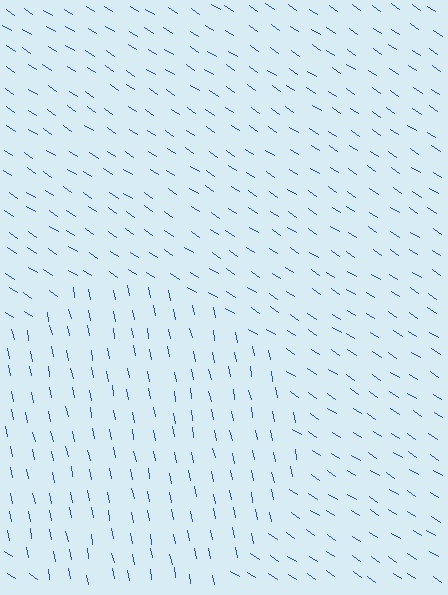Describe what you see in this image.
The image is filled with small blue line segments. A circle region in the image has lines oriented differently from the surrounding lines, creating a visible texture boundary.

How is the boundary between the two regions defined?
The boundary is defined purely by a change in line orientation (approximately 45 degrees difference). All lines are the same color and thickness.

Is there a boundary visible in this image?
Yes, there is a texture boundary formed by a change in line orientation.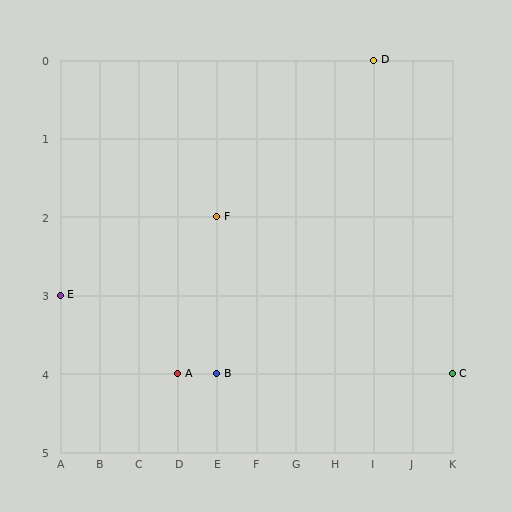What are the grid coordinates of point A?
Point A is at grid coordinates (D, 4).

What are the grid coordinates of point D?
Point D is at grid coordinates (I, 0).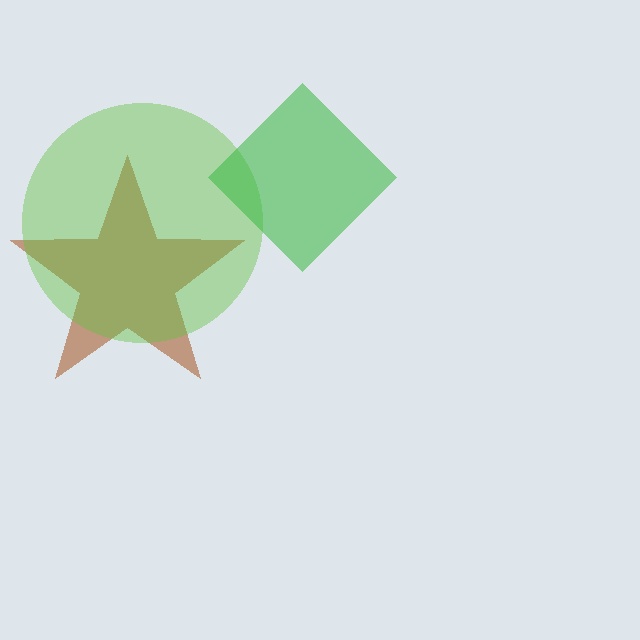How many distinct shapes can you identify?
There are 3 distinct shapes: a brown star, a lime circle, a green diamond.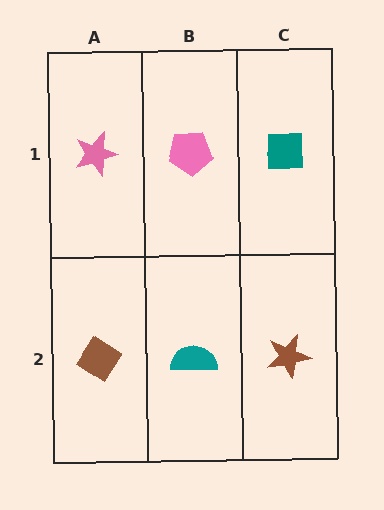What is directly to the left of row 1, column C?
A pink pentagon.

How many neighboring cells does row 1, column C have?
2.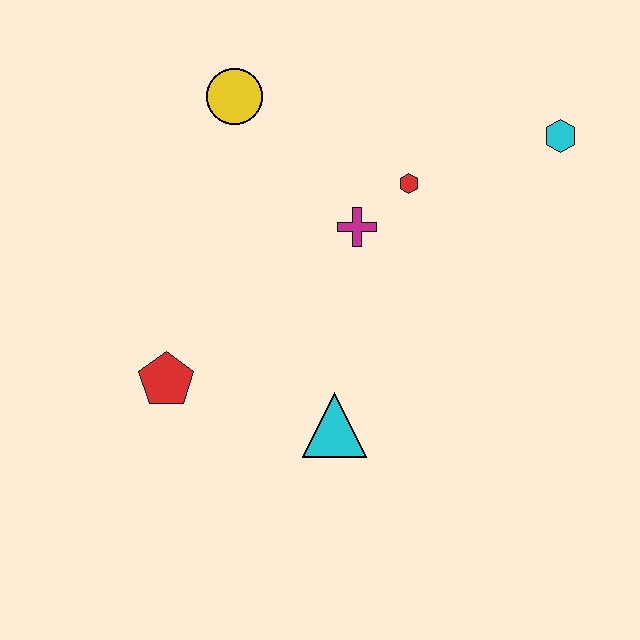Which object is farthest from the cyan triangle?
The cyan hexagon is farthest from the cyan triangle.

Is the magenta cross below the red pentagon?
No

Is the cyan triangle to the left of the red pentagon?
No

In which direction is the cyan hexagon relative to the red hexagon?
The cyan hexagon is to the right of the red hexagon.